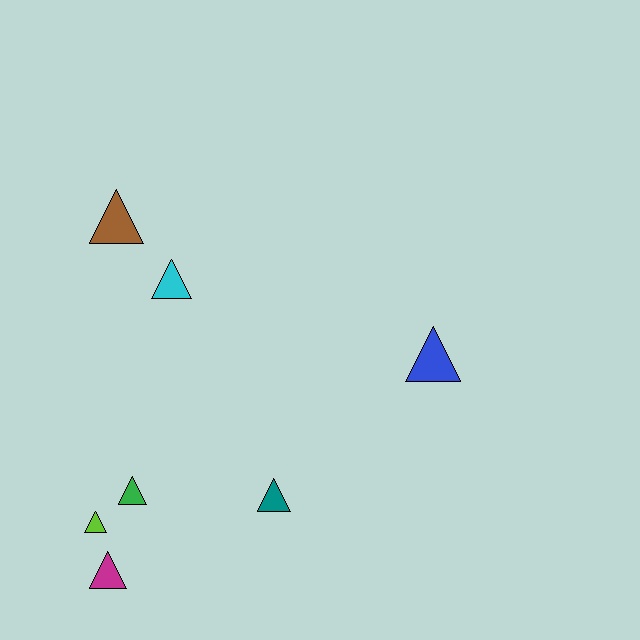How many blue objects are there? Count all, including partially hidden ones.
There is 1 blue object.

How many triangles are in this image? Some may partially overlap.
There are 7 triangles.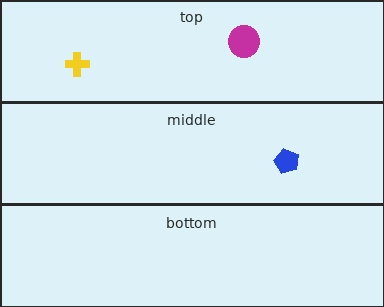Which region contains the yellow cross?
The top region.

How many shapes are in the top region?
2.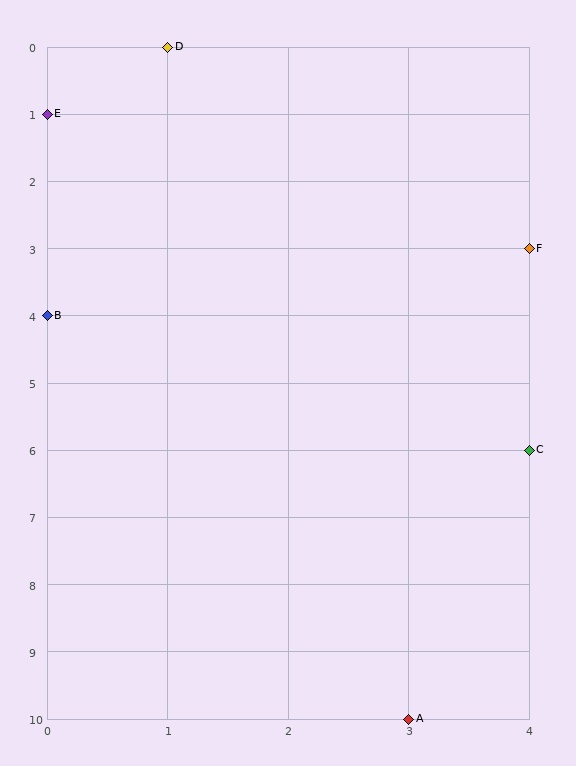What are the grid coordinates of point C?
Point C is at grid coordinates (4, 6).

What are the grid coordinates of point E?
Point E is at grid coordinates (0, 1).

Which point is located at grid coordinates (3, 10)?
Point A is at (3, 10).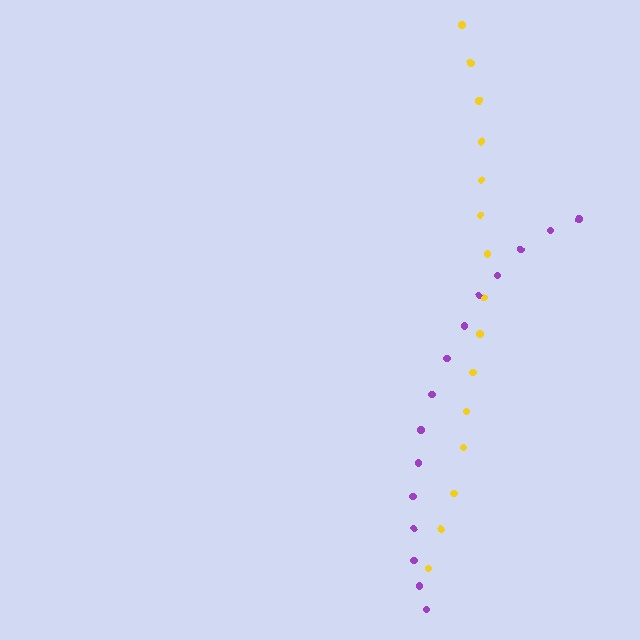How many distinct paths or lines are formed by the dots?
There are 2 distinct paths.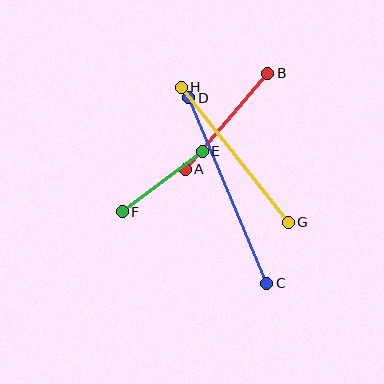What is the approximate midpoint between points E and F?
The midpoint is at approximately (162, 181) pixels.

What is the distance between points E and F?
The distance is approximately 100 pixels.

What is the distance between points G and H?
The distance is approximately 172 pixels.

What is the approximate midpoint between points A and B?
The midpoint is at approximately (226, 121) pixels.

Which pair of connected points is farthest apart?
Points C and D are farthest apart.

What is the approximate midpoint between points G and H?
The midpoint is at approximately (235, 155) pixels.